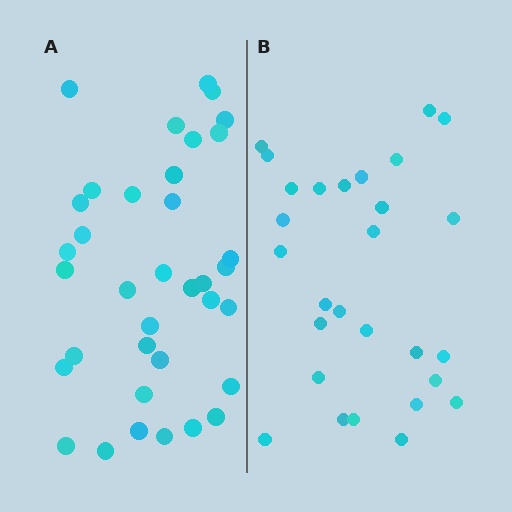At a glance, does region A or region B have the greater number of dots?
Region A (the left region) has more dots.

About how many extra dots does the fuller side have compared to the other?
Region A has roughly 8 or so more dots than region B.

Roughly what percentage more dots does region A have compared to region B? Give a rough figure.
About 30% more.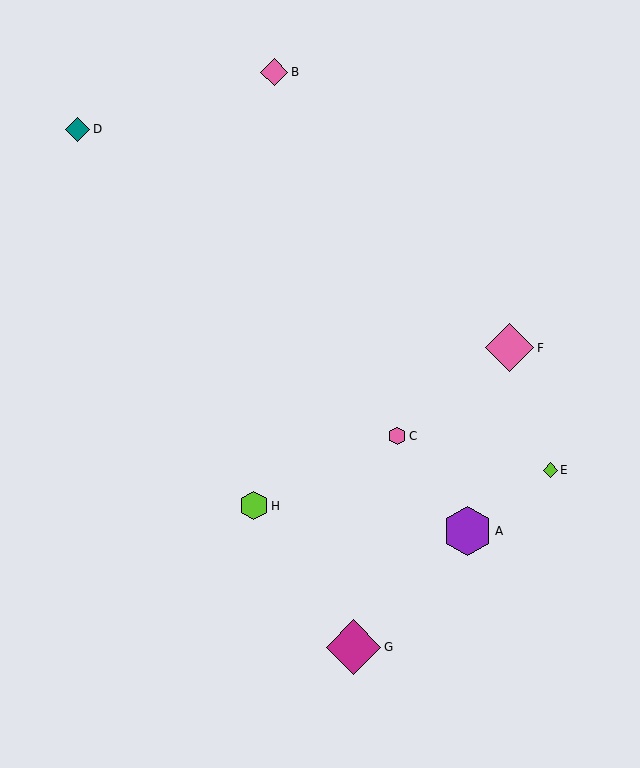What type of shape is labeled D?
Shape D is a teal diamond.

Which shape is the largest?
The magenta diamond (labeled G) is the largest.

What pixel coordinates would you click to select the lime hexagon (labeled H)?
Click at (254, 506) to select the lime hexagon H.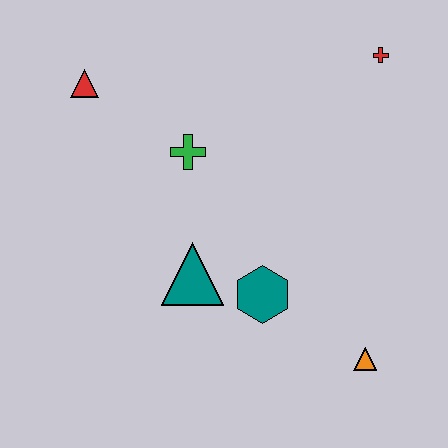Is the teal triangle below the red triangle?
Yes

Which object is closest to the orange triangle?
The teal hexagon is closest to the orange triangle.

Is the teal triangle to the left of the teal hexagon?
Yes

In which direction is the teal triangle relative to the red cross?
The teal triangle is below the red cross.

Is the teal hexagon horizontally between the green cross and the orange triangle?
Yes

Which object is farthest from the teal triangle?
The red cross is farthest from the teal triangle.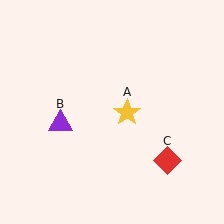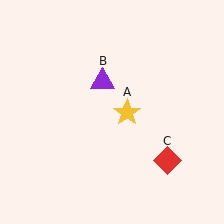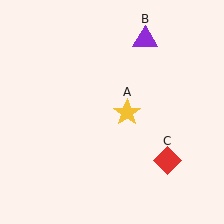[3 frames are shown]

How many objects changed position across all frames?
1 object changed position: purple triangle (object B).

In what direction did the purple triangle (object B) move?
The purple triangle (object B) moved up and to the right.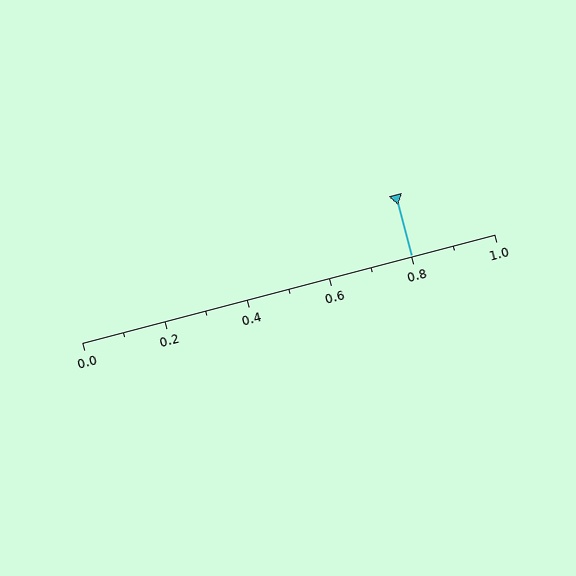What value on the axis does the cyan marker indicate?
The marker indicates approximately 0.8.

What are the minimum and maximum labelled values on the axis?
The axis runs from 0.0 to 1.0.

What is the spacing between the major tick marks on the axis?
The major ticks are spaced 0.2 apart.